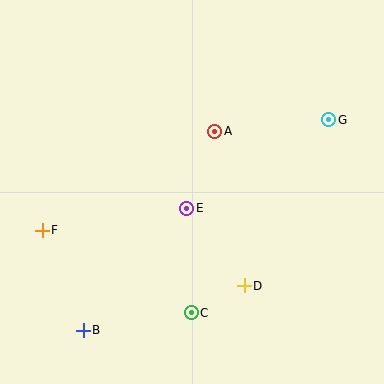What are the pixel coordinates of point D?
Point D is at (244, 286).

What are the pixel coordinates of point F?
Point F is at (42, 230).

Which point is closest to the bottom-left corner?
Point B is closest to the bottom-left corner.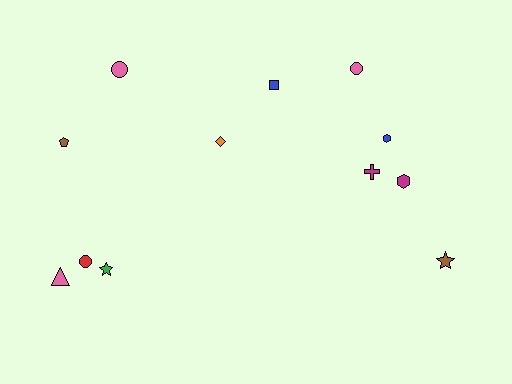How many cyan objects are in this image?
There are no cyan objects.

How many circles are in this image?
There are 3 circles.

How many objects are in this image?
There are 12 objects.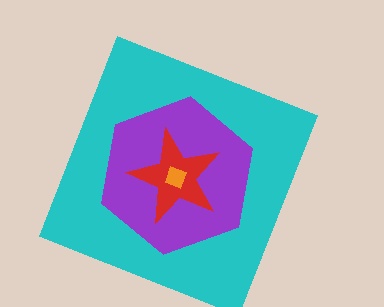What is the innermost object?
The orange diamond.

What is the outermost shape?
The cyan square.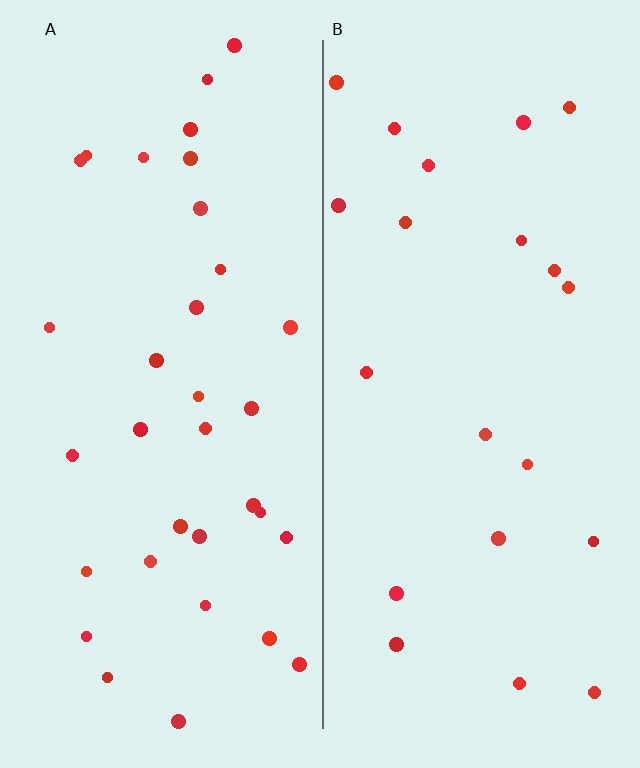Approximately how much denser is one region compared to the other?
Approximately 1.6× — region A over region B.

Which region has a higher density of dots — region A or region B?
A (the left).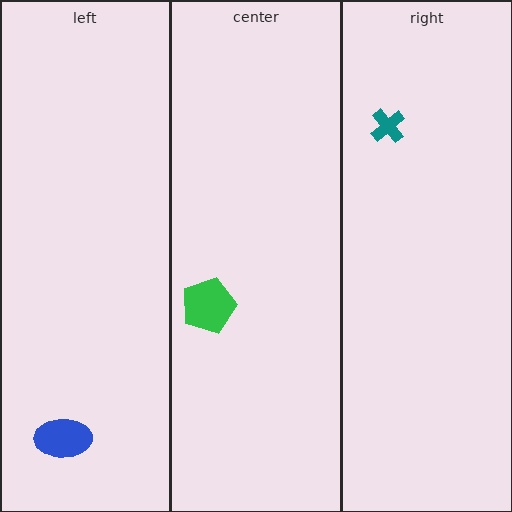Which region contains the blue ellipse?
The left region.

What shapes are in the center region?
The green pentagon.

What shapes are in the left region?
The blue ellipse.